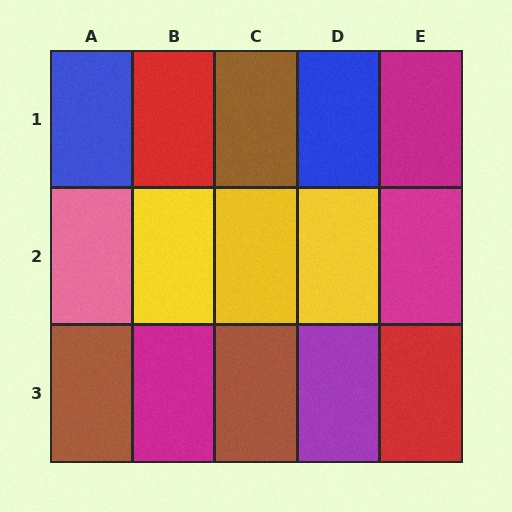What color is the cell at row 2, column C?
Yellow.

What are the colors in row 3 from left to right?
Brown, magenta, brown, purple, red.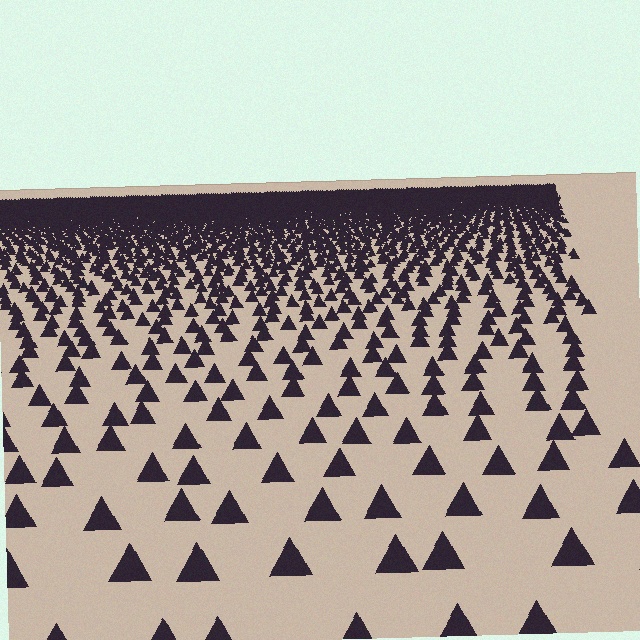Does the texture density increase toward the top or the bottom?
Density increases toward the top.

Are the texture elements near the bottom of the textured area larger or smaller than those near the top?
Larger. Near the bottom, elements are closer to the viewer and appear at a bigger on-screen size.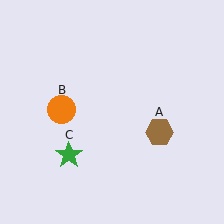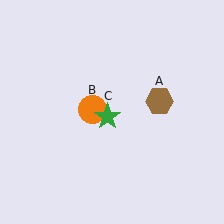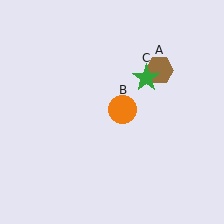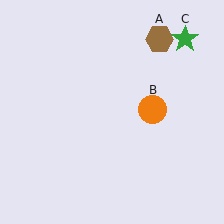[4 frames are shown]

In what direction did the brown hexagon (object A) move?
The brown hexagon (object A) moved up.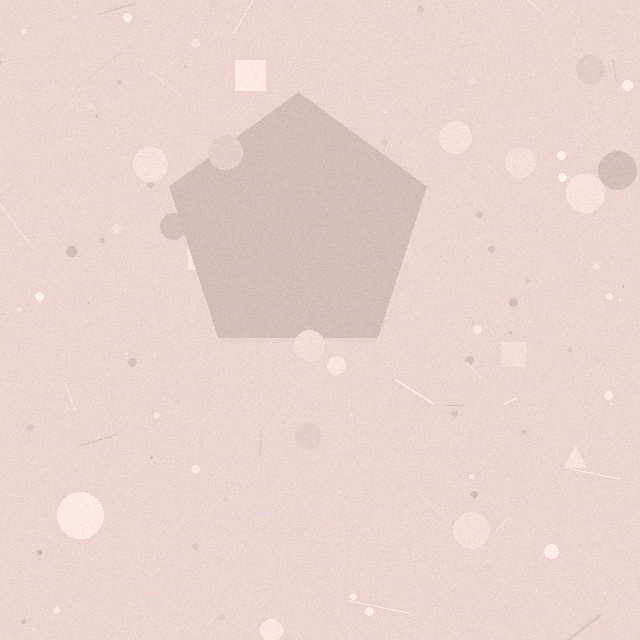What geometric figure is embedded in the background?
A pentagon is embedded in the background.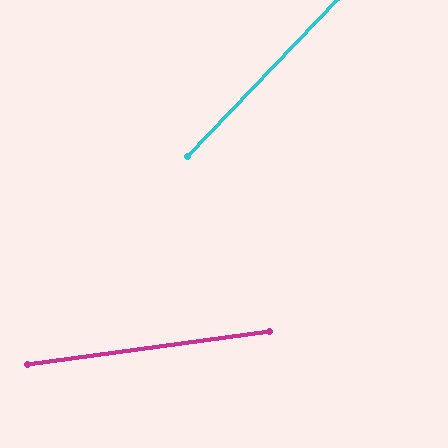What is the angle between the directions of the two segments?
Approximately 39 degrees.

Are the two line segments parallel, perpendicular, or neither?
Neither parallel nor perpendicular — they differ by about 39°.